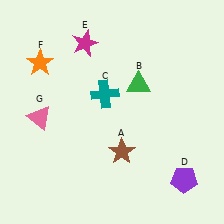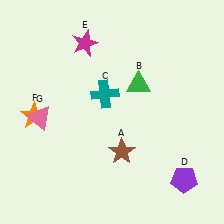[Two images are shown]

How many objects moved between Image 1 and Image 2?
1 object moved between the two images.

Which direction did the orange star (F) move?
The orange star (F) moved down.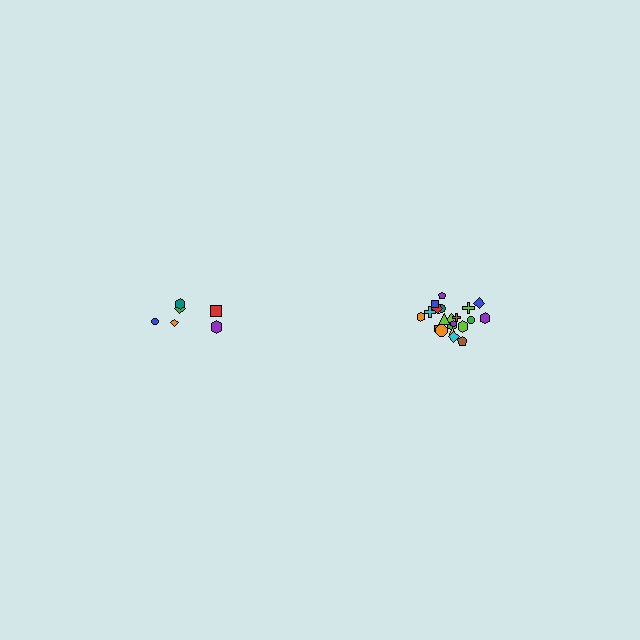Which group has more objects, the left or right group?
The right group.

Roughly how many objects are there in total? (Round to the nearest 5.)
Roughly 30 objects in total.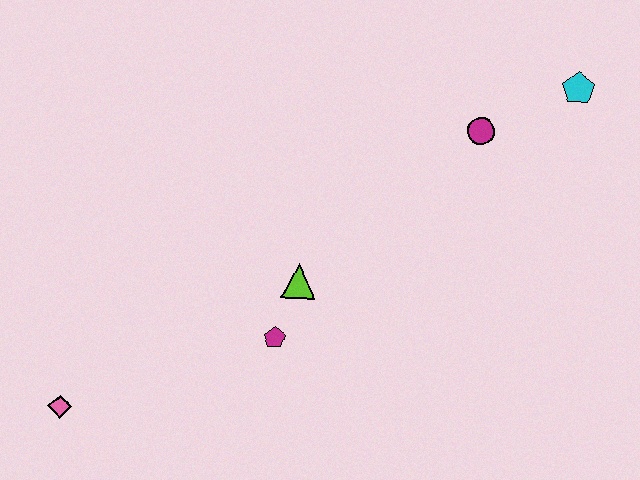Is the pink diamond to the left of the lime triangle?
Yes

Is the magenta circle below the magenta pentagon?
No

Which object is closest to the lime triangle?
The magenta pentagon is closest to the lime triangle.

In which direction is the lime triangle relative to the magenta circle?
The lime triangle is to the left of the magenta circle.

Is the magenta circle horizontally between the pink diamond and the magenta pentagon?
No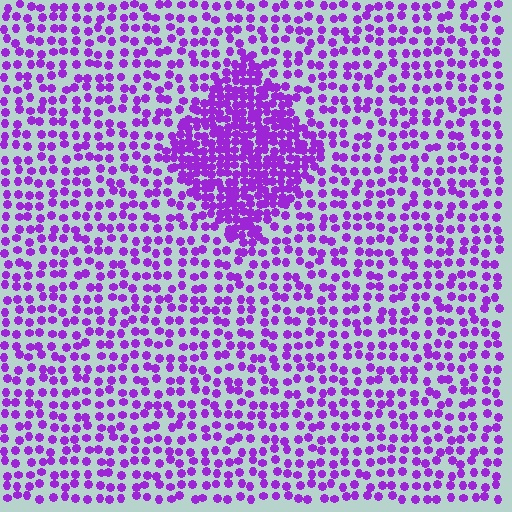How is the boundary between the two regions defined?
The boundary is defined by a change in element density (approximately 2.3x ratio). All elements are the same color, size, and shape.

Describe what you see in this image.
The image contains small purple elements arranged at two different densities. A diamond-shaped region is visible where the elements are more densely packed than the surrounding area.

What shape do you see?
I see a diamond.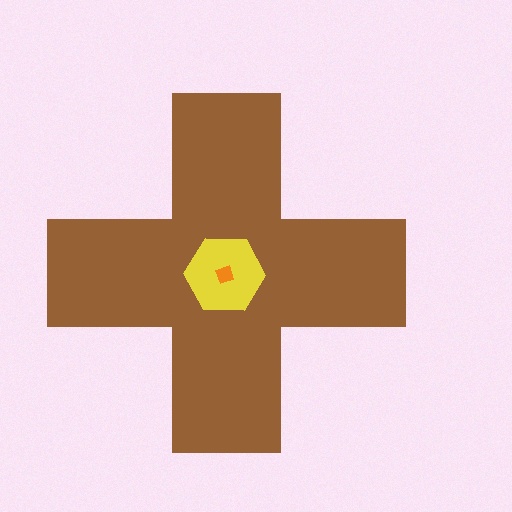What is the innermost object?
The orange diamond.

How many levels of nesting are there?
3.